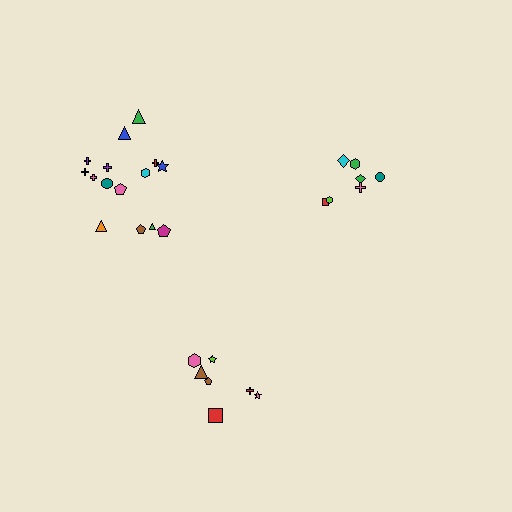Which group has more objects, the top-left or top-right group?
The top-left group.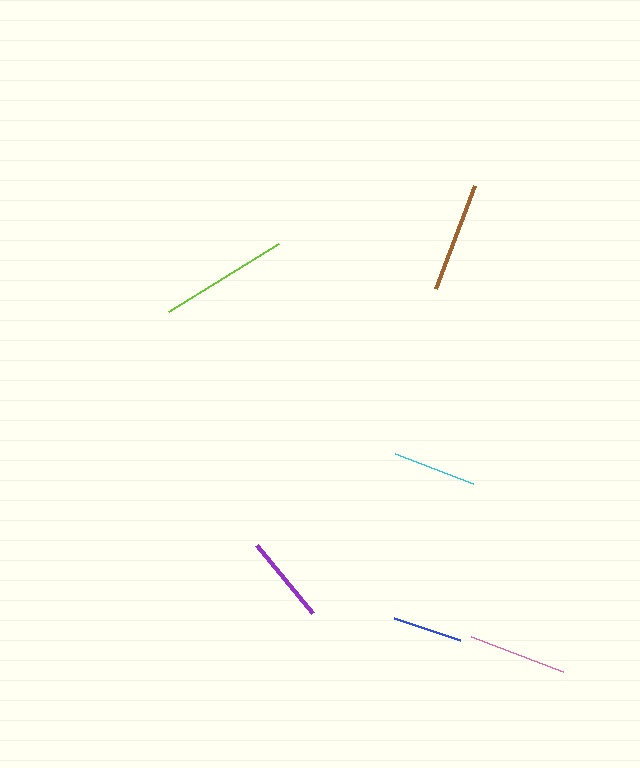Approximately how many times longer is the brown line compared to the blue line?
The brown line is approximately 1.6 times the length of the blue line.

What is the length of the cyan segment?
The cyan segment is approximately 84 pixels long.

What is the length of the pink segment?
The pink segment is approximately 98 pixels long.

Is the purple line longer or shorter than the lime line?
The lime line is longer than the purple line.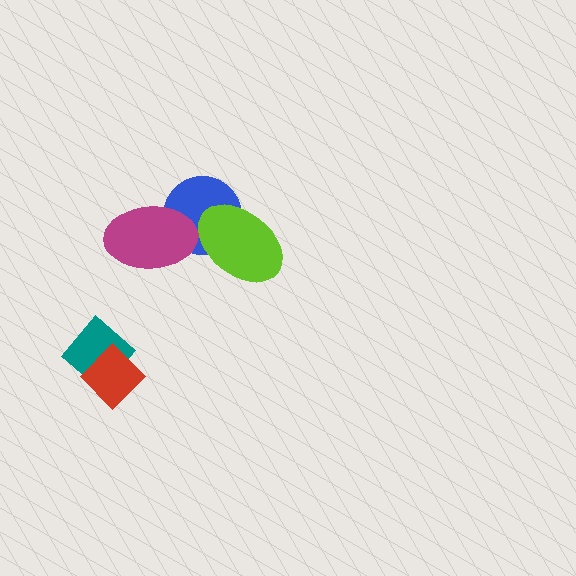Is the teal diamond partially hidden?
Yes, it is partially covered by another shape.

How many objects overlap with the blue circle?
2 objects overlap with the blue circle.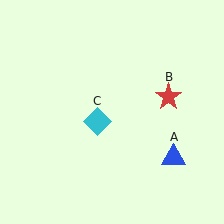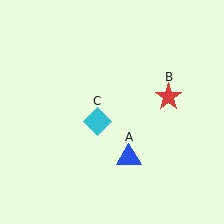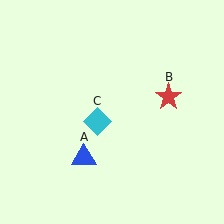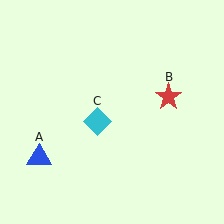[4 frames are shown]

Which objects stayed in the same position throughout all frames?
Red star (object B) and cyan diamond (object C) remained stationary.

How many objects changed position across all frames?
1 object changed position: blue triangle (object A).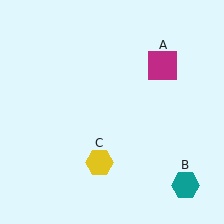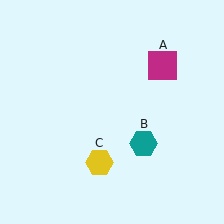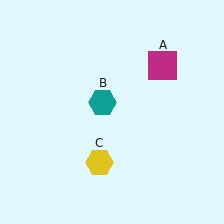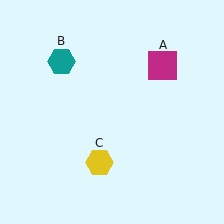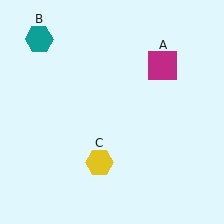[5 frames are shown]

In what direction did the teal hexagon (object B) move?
The teal hexagon (object B) moved up and to the left.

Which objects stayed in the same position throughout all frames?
Magenta square (object A) and yellow hexagon (object C) remained stationary.